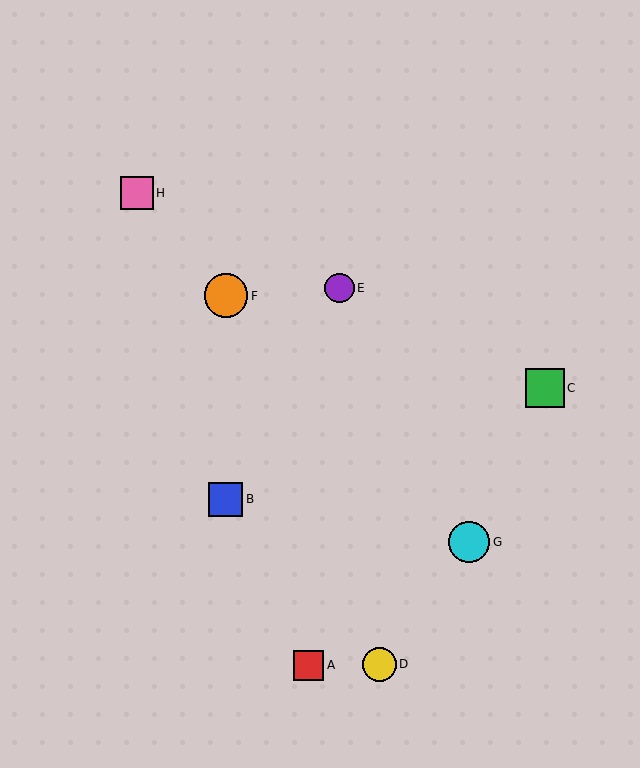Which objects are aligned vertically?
Objects B, F are aligned vertically.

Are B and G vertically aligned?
No, B is at x≈226 and G is at x≈469.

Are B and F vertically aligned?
Yes, both are at x≈226.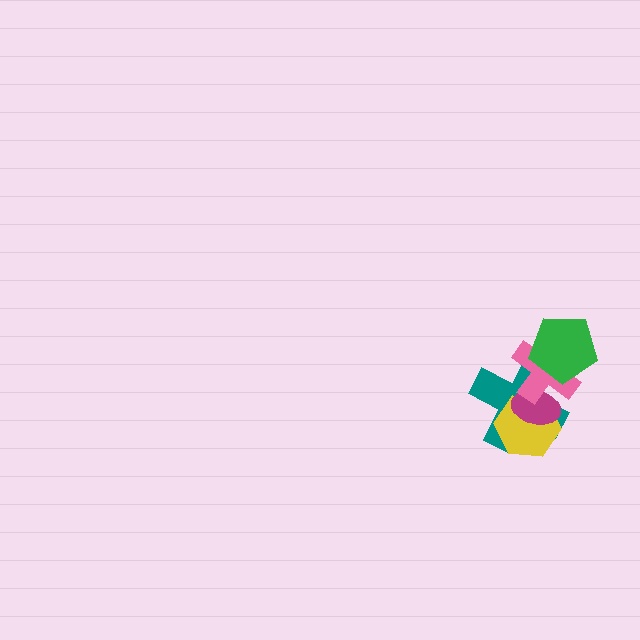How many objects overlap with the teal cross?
4 objects overlap with the teal cross.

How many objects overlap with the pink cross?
4 objects overlap with the pink cross.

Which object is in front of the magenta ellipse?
The pink cross is in front of the magenta ellipse.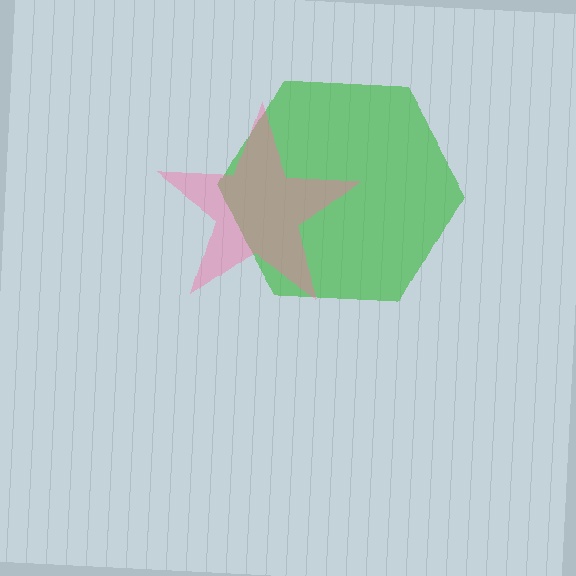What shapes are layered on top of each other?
The layered shapes are: a green hexagon, a pink star.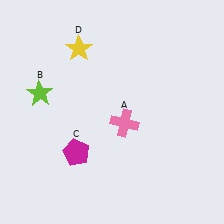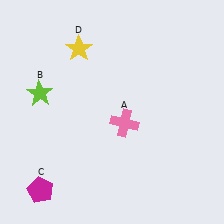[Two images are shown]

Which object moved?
The magenta pentagon (C) moved down.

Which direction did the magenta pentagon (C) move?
The magenta pentagon (C) moved down.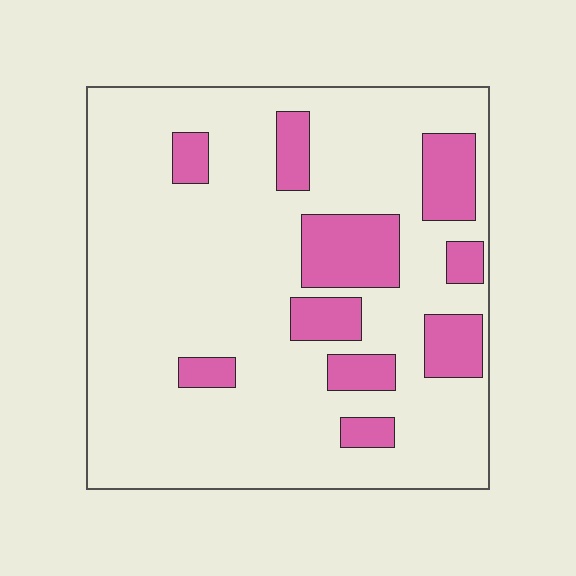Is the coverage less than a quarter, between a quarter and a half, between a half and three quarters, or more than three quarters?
Less than a quarter.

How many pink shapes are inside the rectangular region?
10.